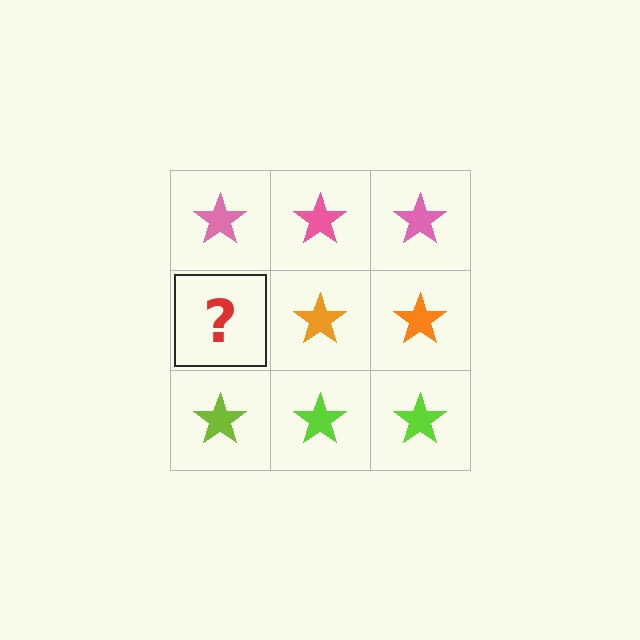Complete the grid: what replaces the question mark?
The question mark should be replaced with an orange star.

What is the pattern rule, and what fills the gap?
The rule is that each row has a consistent color. The gap should be filled with an orange star.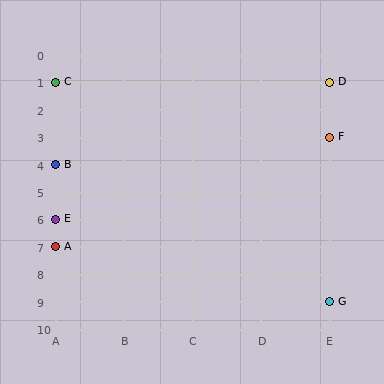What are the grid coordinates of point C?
Point C is at grid coordinates (A, 1).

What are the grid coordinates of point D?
Point D is at grid coordinates (E, 1).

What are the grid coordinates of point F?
Point F is at grid coordinates (E, 3).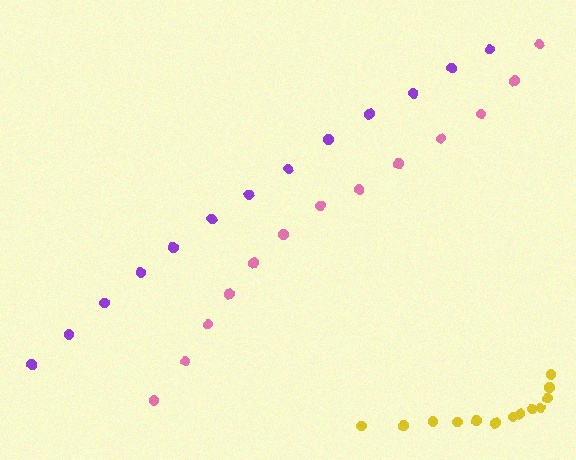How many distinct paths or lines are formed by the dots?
There are 3 distinct paths.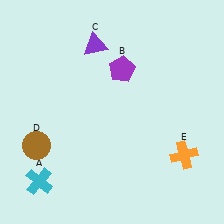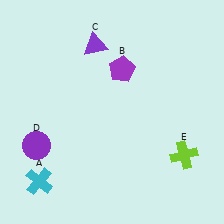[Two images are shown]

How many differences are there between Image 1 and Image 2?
There are 2 differences between the two images.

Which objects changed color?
D changed from brown to purple. E changed from orange to lime.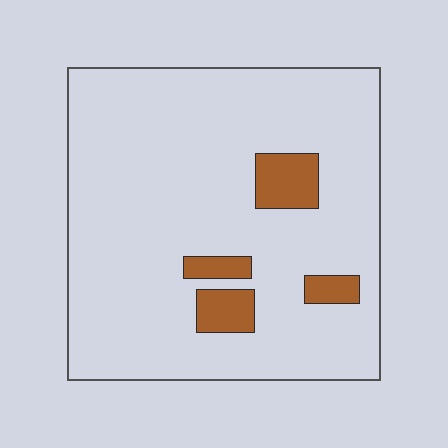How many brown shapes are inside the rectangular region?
4.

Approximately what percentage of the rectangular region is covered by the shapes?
Approximately 10%.